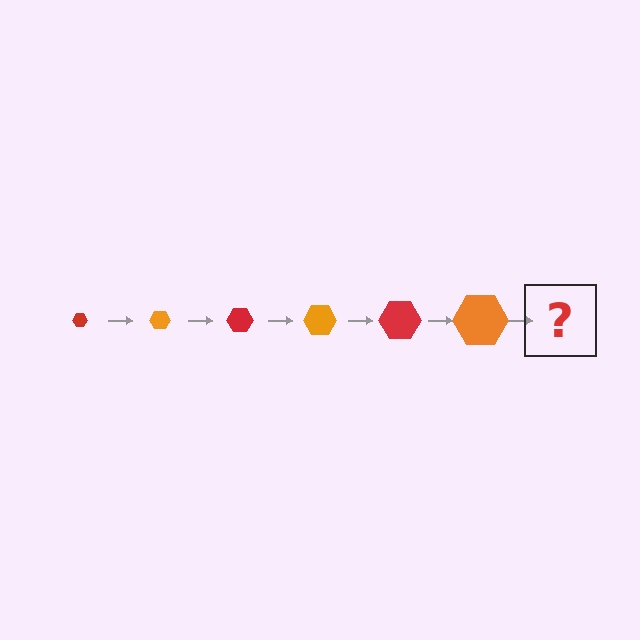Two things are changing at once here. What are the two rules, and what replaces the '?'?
The two rules are that the hexagon grows larger each step and the color cycles through red and orange. The '?' should be a red hexagon, larger than the previous one.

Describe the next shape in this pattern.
It should be a red hexagon, larger than the previous one.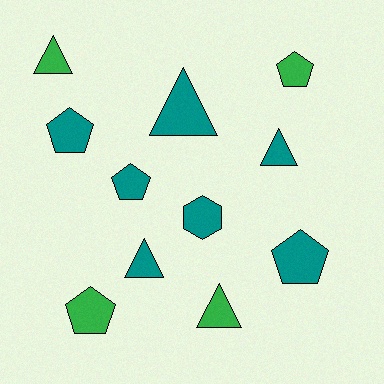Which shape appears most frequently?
Triangle, with 5 objects.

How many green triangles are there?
There are 2 green triangles.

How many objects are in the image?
There are 11 objects.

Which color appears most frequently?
Teal, with 7 objects.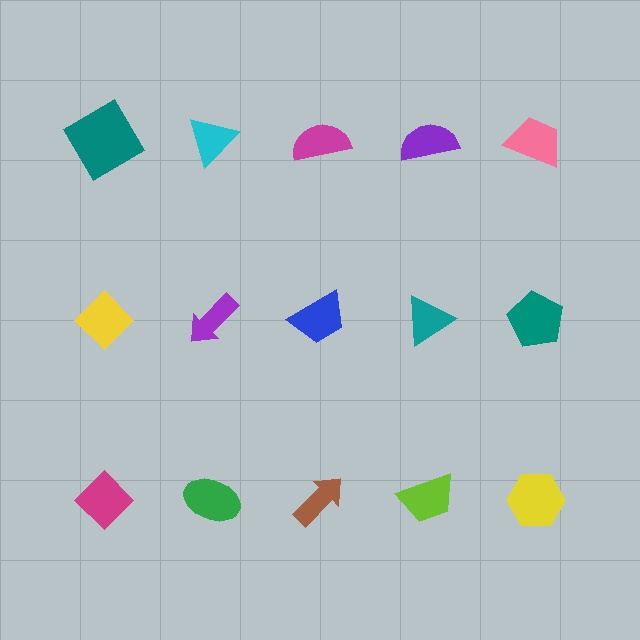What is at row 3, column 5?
A yellow hexagon.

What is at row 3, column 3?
A brown arrow.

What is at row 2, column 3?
A blue trapezoid.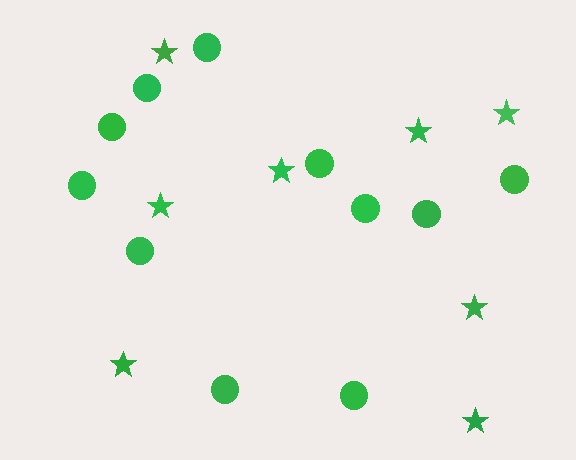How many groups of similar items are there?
There are 2 groups: one group of circles (11) and one group of stars (8).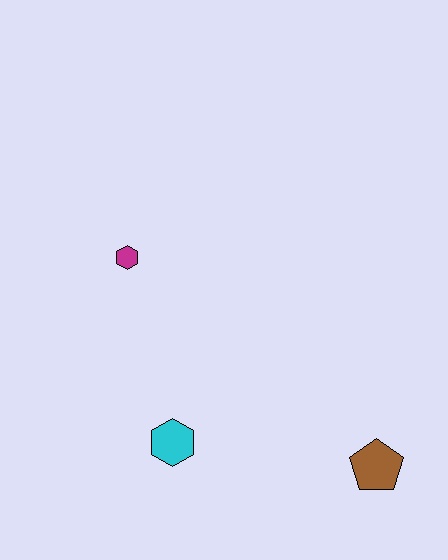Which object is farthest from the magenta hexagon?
The brown pentagon is farthest from the magenta hexagon.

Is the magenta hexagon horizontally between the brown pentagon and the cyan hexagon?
No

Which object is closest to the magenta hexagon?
The cyan hexagon is closest to the magenta hexagon.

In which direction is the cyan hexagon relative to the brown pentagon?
The cyan hexagon is to the left of the brown pentagon.